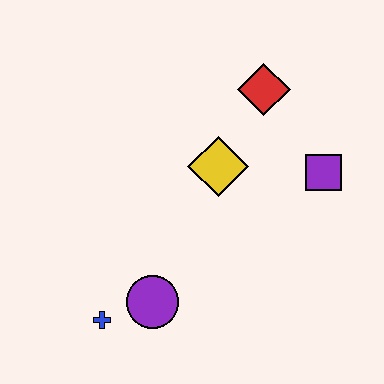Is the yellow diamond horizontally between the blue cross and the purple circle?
No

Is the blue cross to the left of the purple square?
Yes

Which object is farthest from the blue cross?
The red diamond is farthest from the blue cross.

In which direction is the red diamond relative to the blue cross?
The red diamond is above the blue cross.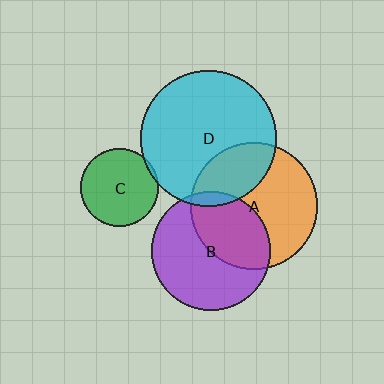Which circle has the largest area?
Circle D (cyan).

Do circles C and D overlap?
Yes.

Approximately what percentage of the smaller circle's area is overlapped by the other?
Approximately 5%.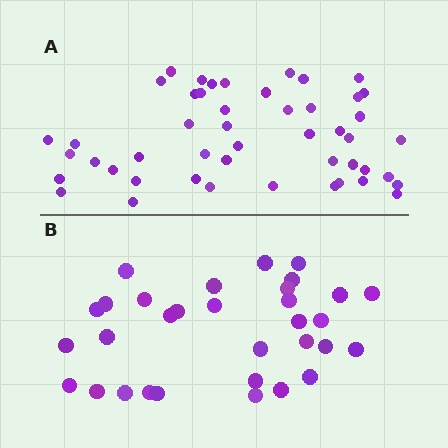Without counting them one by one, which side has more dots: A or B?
Region A (the top region) has more dots.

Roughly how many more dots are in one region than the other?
Region A has approximately 15 more dots than region B.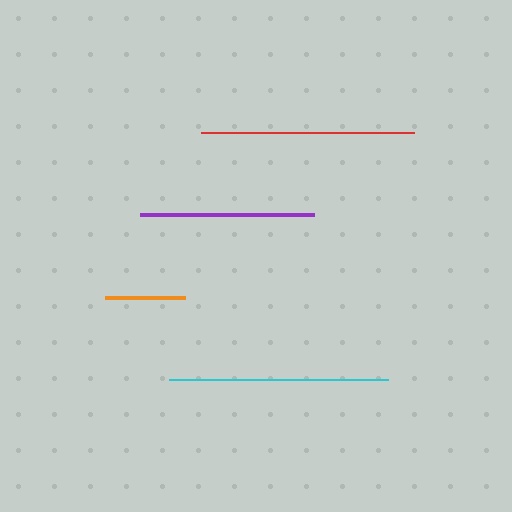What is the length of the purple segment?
The purple segment is approximately 174 pixels long.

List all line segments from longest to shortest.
From longest to shortest: cyan, red, purple, orange.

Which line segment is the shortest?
The orange line is the shortest at approximately 81 pixels.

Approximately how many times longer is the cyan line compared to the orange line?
The cyan line is approximately 2.7 times the length of the orange line.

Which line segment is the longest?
The cyan line is the longest at approximately 219 pixels.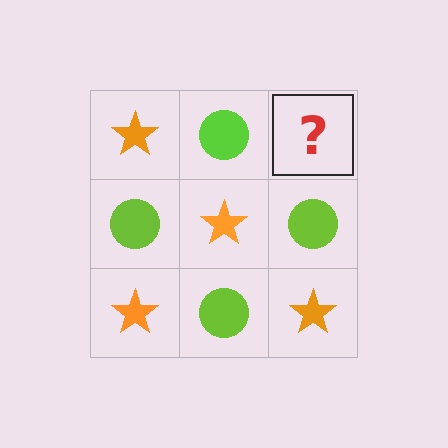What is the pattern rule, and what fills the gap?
The rule is that it alternates orange star and lime circle in a checkerboard pattern. The gap should be filled with an orange star.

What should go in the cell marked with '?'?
The missing cell should contain an orange star.